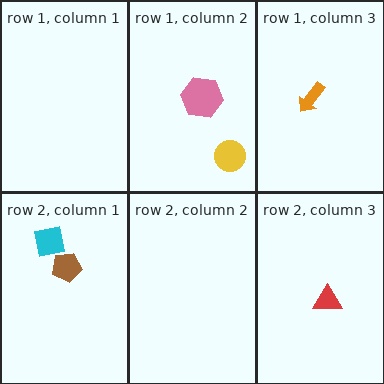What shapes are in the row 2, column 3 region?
The red triangle.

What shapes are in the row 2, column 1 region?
The cyan square, the brown pentagon.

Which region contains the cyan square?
The row 2, column 1 region.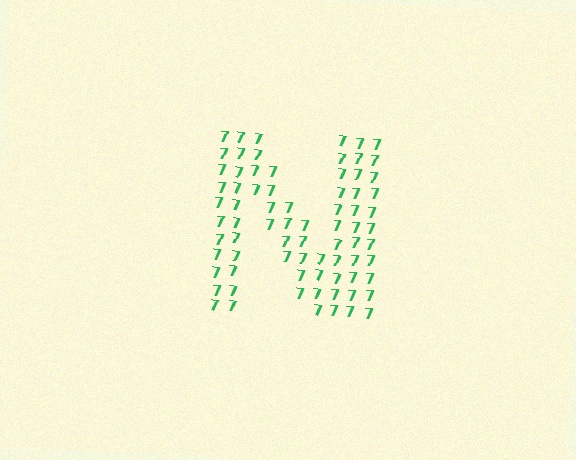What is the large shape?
The large shape is the letter N.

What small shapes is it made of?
It is made of small digit 7's.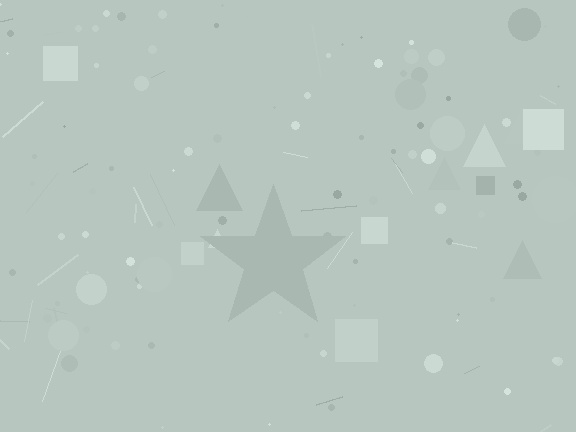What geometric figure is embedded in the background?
A star is embedded in the background.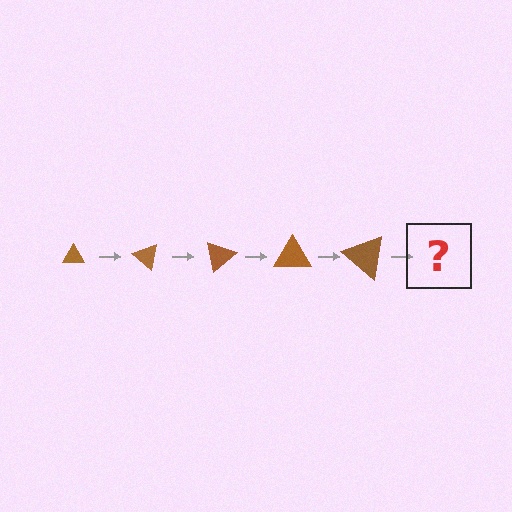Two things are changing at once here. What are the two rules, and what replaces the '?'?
The two rules are that the triangle grows larger each step and it rotates 40 degrees each step. The '?' should be a triangle, larger than the previous one and rotated 200 degrees from the start.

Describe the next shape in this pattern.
It should be a triangle, larger than the previous one and rotated 200 degrees from the start.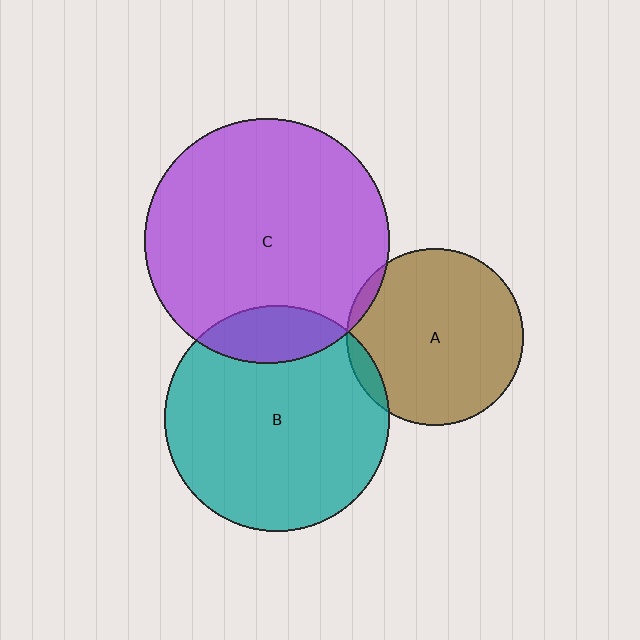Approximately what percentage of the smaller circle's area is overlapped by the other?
Approximately 5%.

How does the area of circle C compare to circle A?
Approximately 1.9 times.